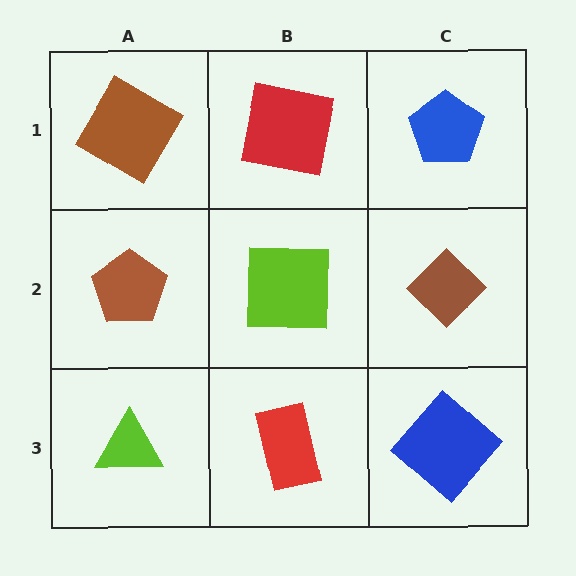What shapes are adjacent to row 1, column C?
A brown diamond (row 2, column C), a red square (row 1, column B).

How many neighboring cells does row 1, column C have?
2.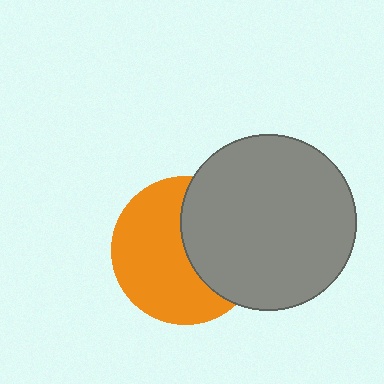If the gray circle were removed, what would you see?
You would see the complete orange circle.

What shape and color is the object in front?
The object in front is a gray circle.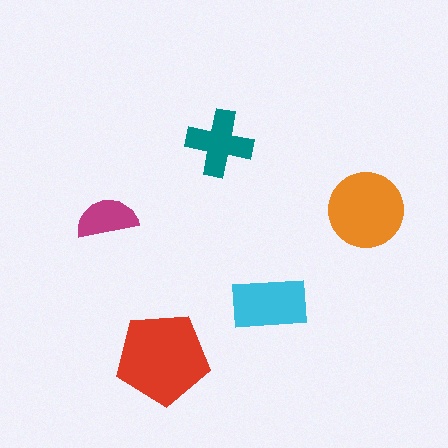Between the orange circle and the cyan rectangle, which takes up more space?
The orange circle.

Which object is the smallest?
The magenta semicircle.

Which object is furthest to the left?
The magenta semicircle is leftmost.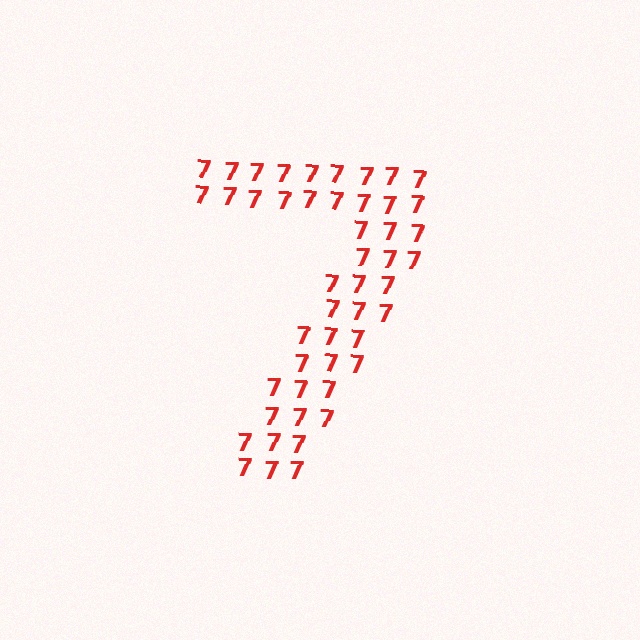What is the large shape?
The large shape is the digit 7.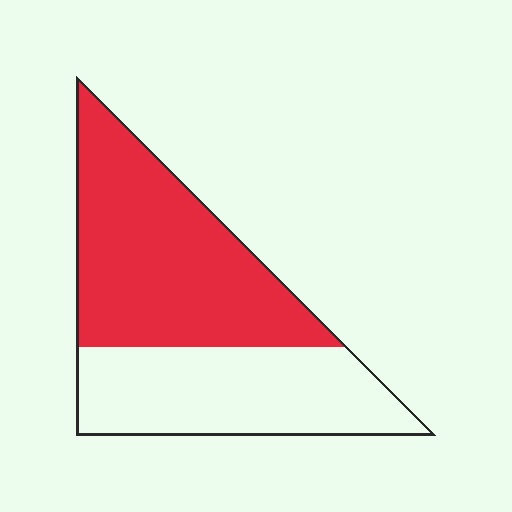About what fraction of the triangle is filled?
About three fifths (3/5).